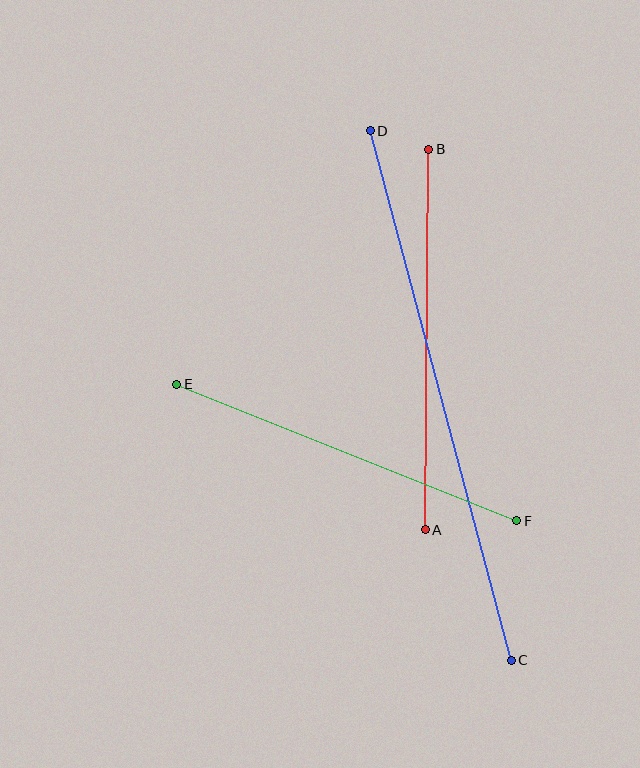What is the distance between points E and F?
The distance is approximately 366 pixels.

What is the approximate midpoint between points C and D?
The midpoint is at approximately (441, 395) pixels.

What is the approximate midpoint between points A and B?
The midpoint is at approximately (427, 340) pixels.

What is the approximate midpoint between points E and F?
The midpoint is at approximately (347, 453) pixels.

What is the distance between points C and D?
The distance is approximately 548 pixels.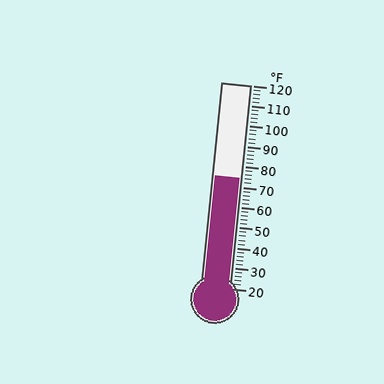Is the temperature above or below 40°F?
The temperature is above 40°F.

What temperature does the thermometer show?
The thermometer shows approximately 74°F.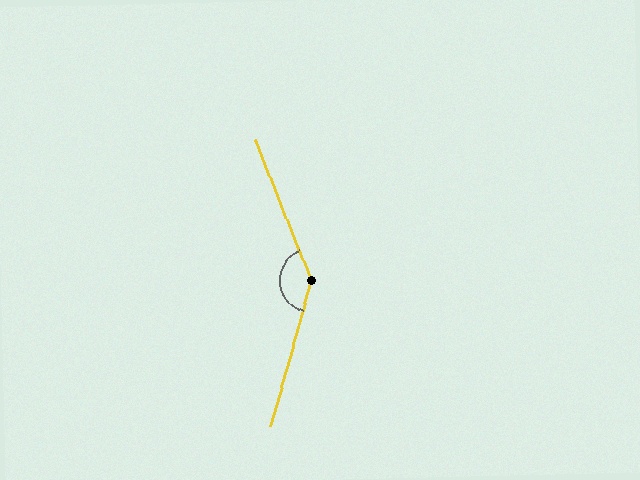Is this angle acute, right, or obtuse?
It is obtuse.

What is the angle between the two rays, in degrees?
Approximately 142 degrees.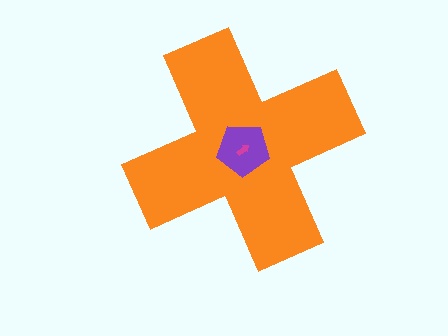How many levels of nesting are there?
3.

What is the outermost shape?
The orange cross.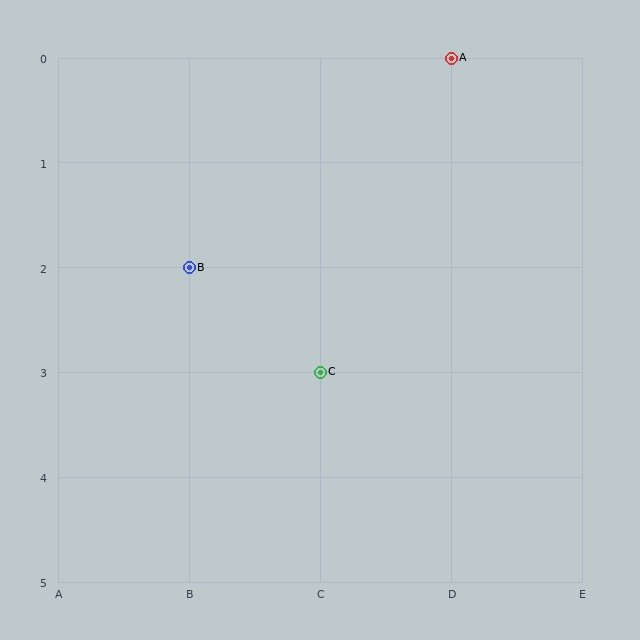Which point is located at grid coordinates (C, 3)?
Point C is at (C, 3).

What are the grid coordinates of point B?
Point B is at grid coordinates (B, 2).